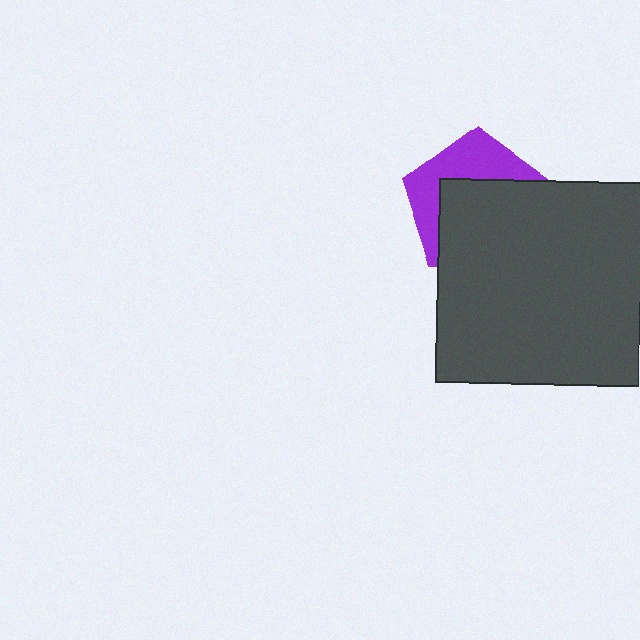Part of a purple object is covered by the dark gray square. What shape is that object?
It is a pentagon.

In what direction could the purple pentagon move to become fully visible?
The purple pentagon could move up. That would shift it out from behind the dark gray square entirely.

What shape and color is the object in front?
The object in front is a dark gray square.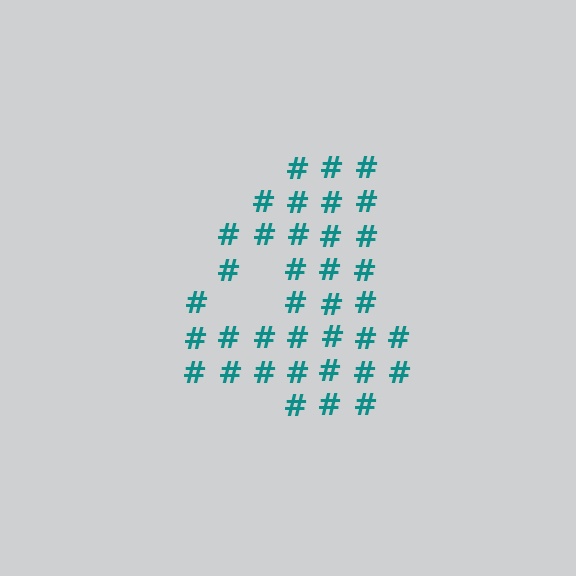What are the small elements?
The small elements are hash symbols.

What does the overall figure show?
The overall figure shows the digit 4.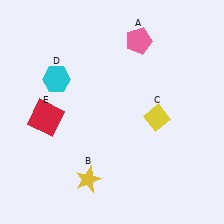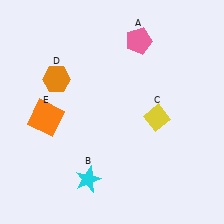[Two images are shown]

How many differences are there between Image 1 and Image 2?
There are 3 differences between the two images.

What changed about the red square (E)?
In Image 1, E is red. In Image 2, it changed to orange.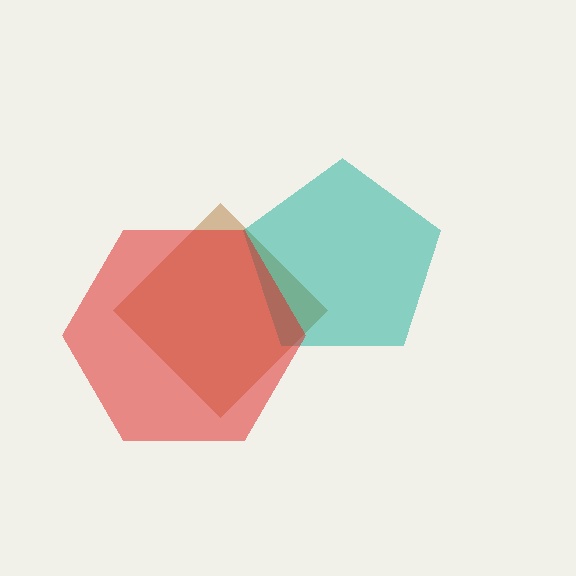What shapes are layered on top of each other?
The layered shapes are: a brown diamond, a teal pentagon, a red hexagon.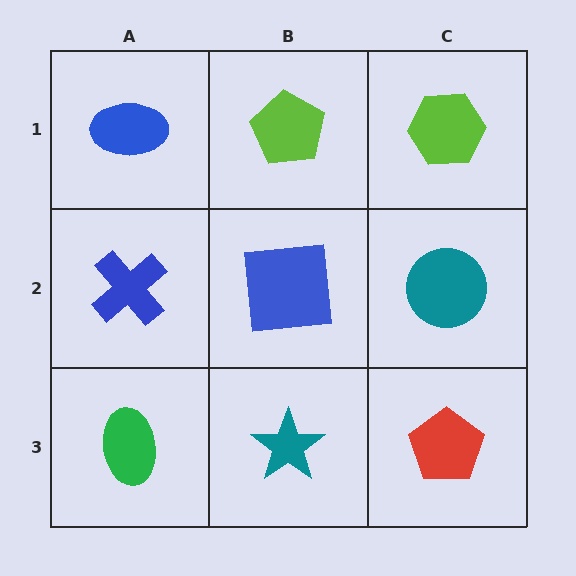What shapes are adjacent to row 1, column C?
A teal circle (row 2, column C), a lime pentagon (row 1, column B).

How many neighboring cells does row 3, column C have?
2.